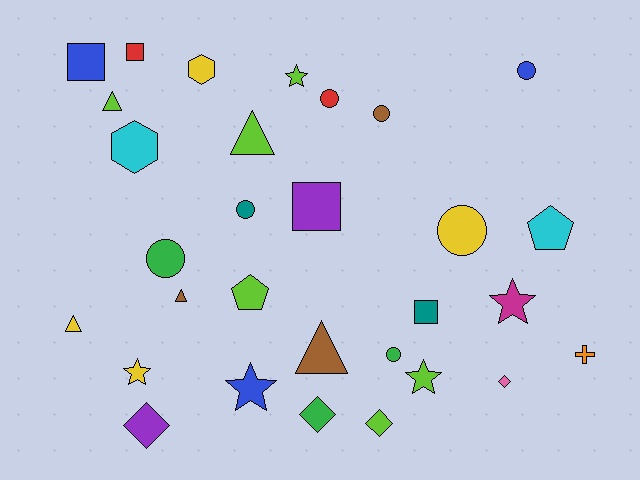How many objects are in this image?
There are 30 objects.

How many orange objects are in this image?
There is 1 orange object.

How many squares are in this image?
There are 4 squares.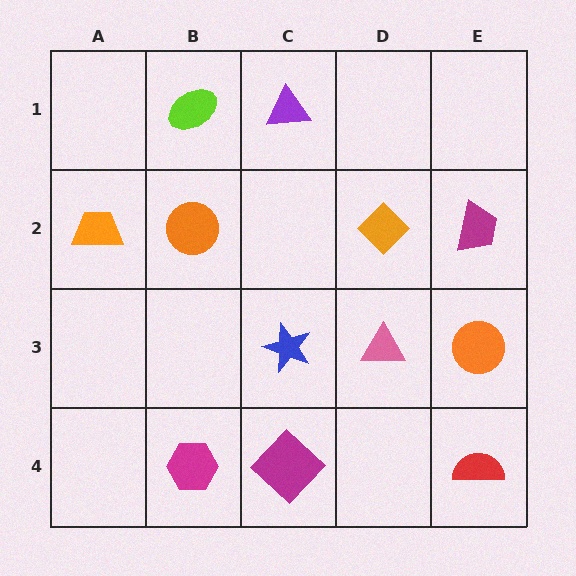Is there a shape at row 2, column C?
No, that cell is empty.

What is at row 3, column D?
A pink triangle.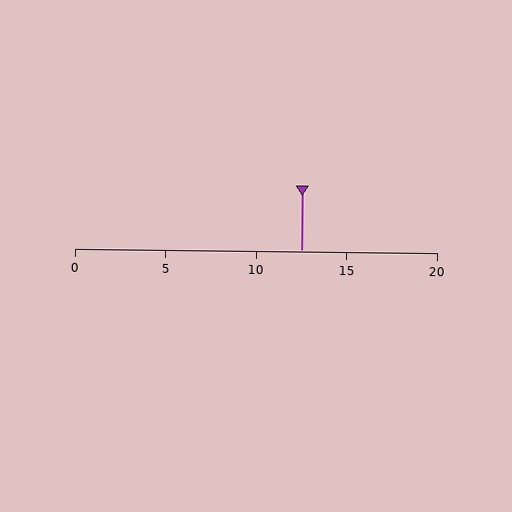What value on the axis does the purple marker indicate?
The marker indicates approximately 12.5.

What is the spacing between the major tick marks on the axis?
The major ticks are spaced 5 apart.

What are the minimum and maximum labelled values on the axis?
The axis runs from 0 to 20.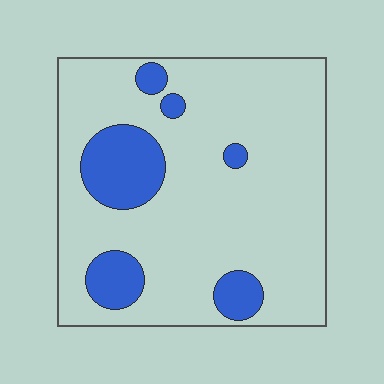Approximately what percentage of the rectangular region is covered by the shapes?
Approximately 15%.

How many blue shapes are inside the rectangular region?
6.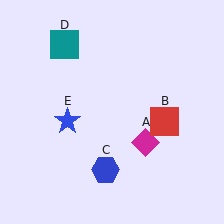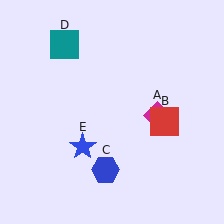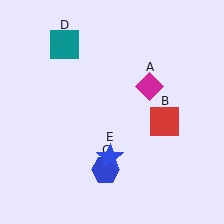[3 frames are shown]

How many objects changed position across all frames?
2 objects changed position: magenta diamond (object A), blue star (object E).